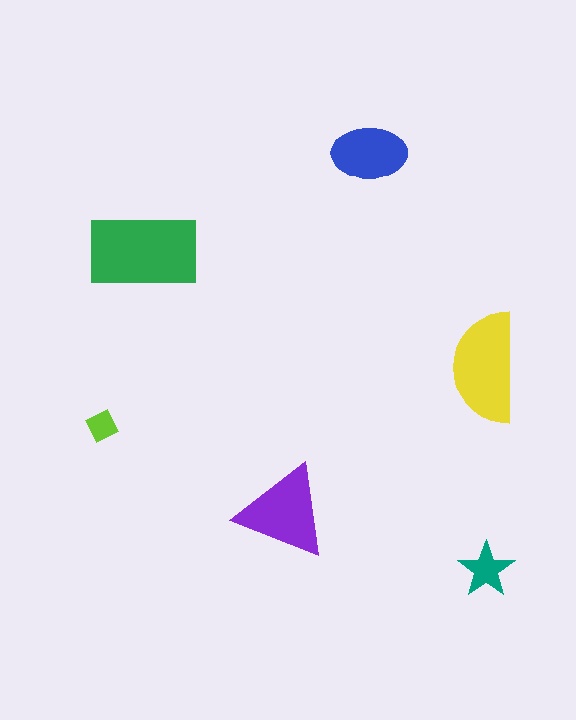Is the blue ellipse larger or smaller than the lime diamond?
Larger.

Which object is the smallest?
The lime diamond.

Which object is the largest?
The green rectangle.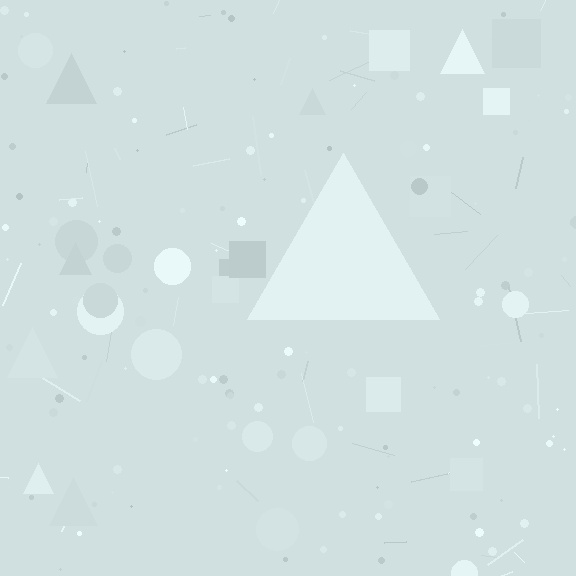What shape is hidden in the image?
A triangle is hidden in the image.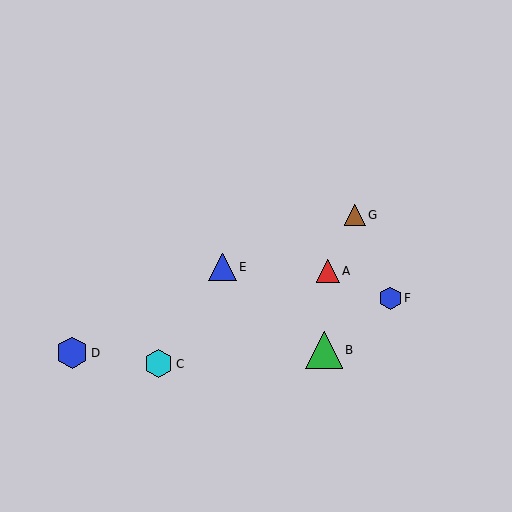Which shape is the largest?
The green triangle (labeled B) is the largest.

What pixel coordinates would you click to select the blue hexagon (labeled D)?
Click at (72, 353) to select the blue hexagon D.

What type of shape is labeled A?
Shape A is a red triangle.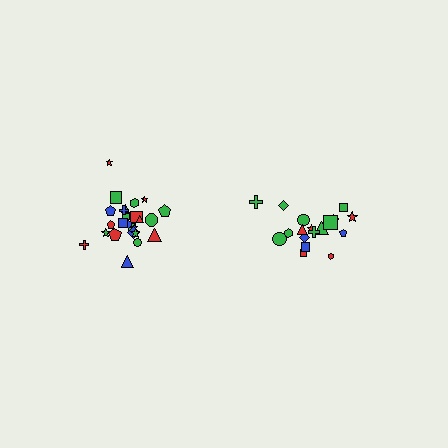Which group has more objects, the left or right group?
The left group.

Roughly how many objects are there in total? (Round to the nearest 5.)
Roughly 45 objects in total.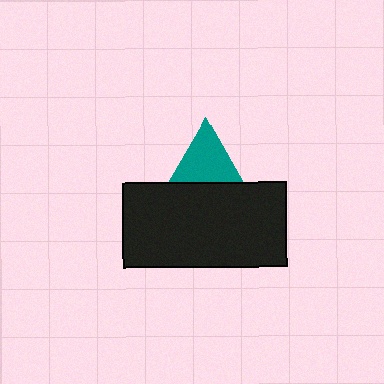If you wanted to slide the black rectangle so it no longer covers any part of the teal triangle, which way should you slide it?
Slide it down — that is the most direct way to separate the two shapes.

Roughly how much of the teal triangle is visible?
About half of it is visible (roughly 64%).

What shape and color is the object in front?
The object in front is a black rectangle.